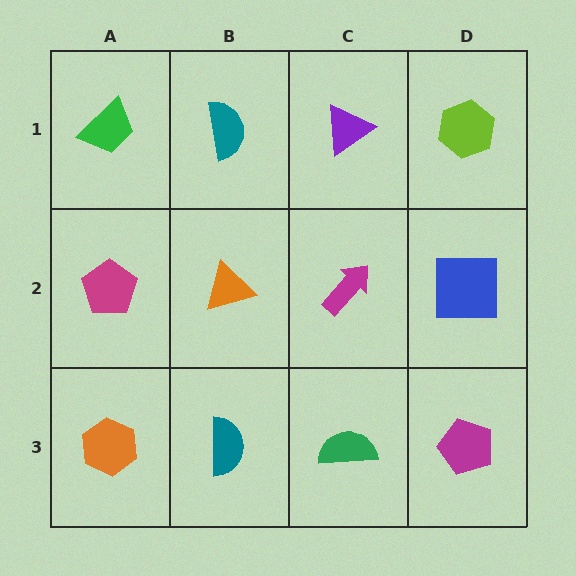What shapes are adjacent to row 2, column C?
A purple triangle (row 1, column C), a green semicircle (row 3, column C), an orange triangle (row 2, column B), a blue square (row 2, column D).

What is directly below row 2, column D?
A magenta pentagon.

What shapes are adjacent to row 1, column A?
A magenta pentagon (row 2, column A), a teal semicircle (row 1, column B).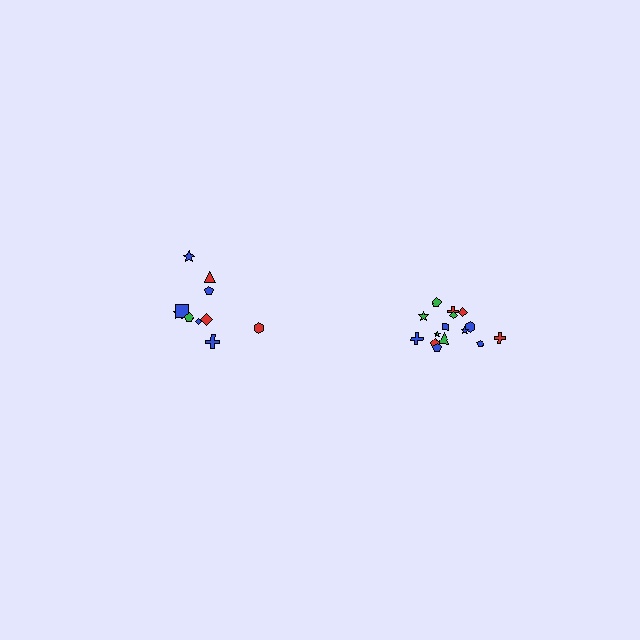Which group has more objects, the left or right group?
The right group.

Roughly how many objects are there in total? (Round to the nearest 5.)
Roughly 25 objects in total.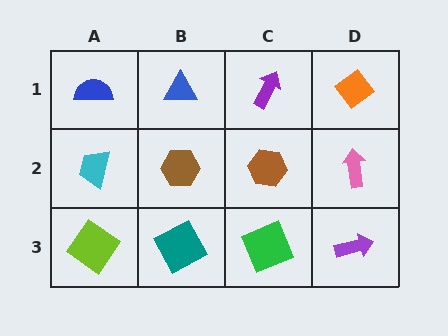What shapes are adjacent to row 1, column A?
A cyan trapezoid (row 2, column A), a blue triangle (row 1, column B).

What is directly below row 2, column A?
A lime diamond.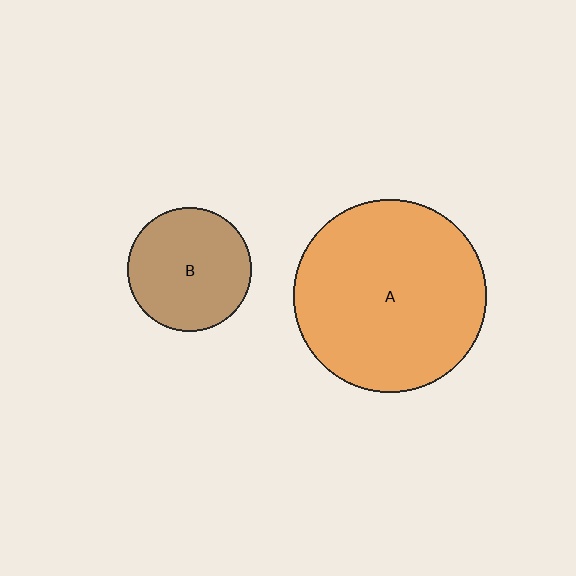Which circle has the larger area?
Circle A (orange).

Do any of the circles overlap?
No, none of the circles overlap.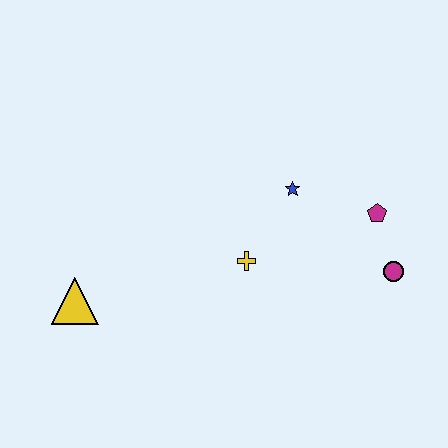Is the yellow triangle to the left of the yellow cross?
Yes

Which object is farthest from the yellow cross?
The yellow triangle is farthest from the yellow cross.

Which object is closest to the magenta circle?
The magenta pentagon is closest to the magenta circle.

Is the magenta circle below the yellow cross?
Yes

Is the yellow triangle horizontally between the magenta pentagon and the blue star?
No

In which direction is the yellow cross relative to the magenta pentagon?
The yellow cross is to the left of the magenta pentagon.